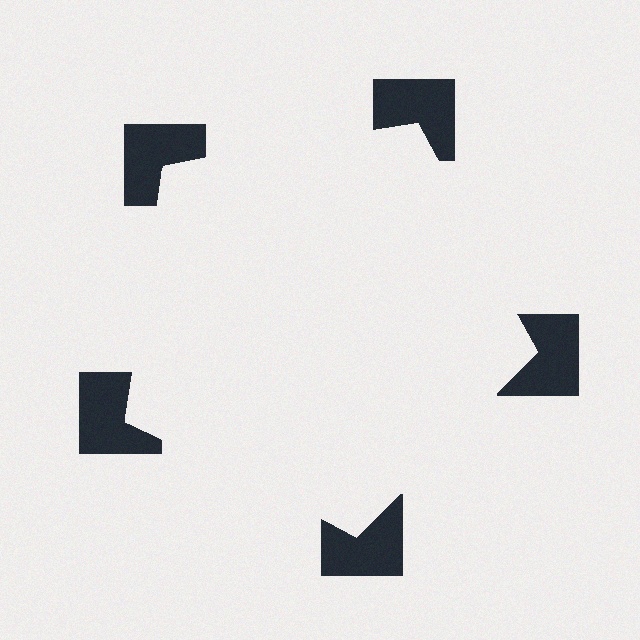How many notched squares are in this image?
There are 5 — one at each vertex of the illusory pentagon.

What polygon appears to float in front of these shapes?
An illusory pentagon — its edges are inferred from the aligned wedge cuts in the notched squares, not physically drawn.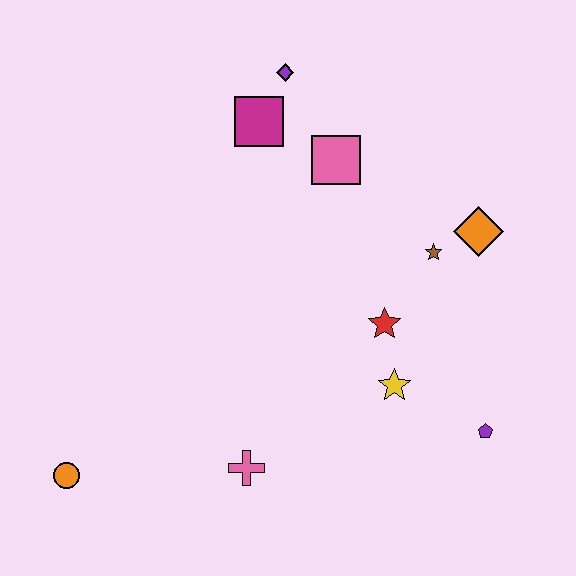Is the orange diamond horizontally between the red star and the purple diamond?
No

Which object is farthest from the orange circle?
The orange diamond is farthest from the orange circle.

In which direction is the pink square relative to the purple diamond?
The pink square is below the purple diamond.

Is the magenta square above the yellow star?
Yes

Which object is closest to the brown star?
The orange diamond is closest to the brown star.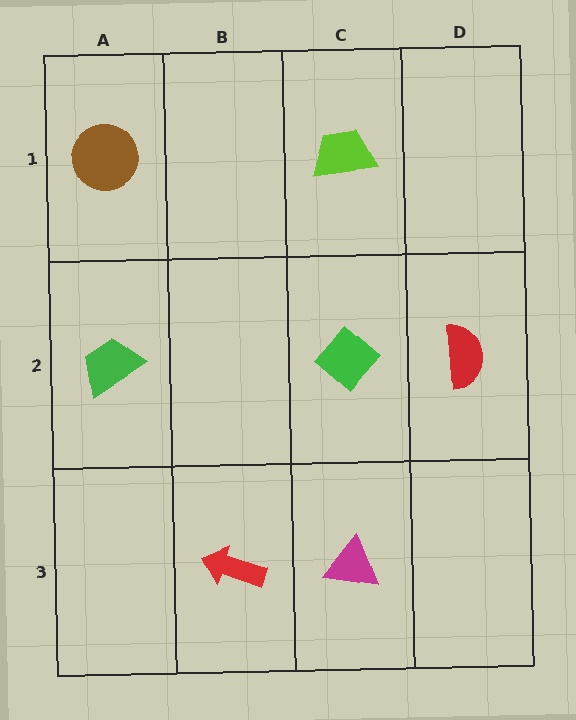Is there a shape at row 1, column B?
No, that cell is empty.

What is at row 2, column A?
A green trapezoid.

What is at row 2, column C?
A green diamond.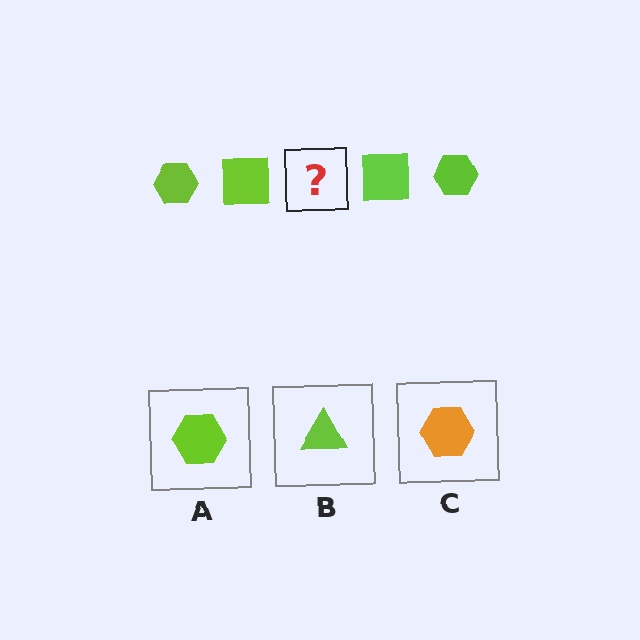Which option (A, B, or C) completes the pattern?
A.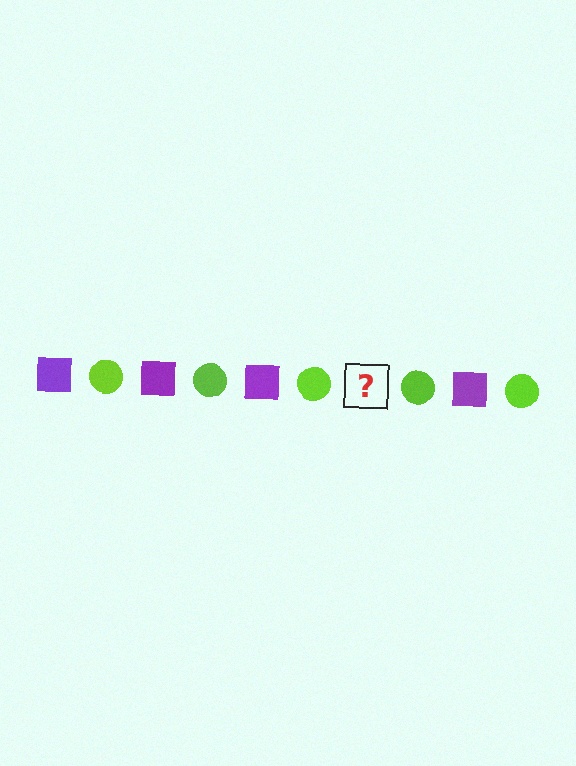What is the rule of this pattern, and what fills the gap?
The rule is that the pattern alternates between purple square and lime circle. The gap should be filled with a purple square.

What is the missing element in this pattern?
The missing element is a purple square.